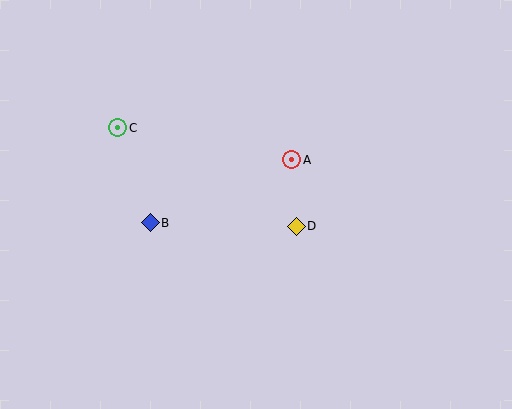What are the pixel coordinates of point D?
Point D is at (296, 226).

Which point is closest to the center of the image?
Point D at (296, 226) is closest to the center.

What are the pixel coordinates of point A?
Point A is at (291, 160).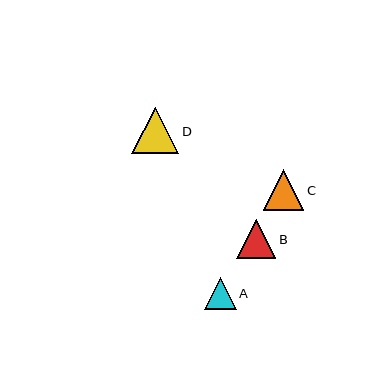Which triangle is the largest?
Triangle D is the largest with a size of approximately 47 pixels.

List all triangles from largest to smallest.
From largest to smallest: D, C, B, A.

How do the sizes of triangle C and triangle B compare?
Triangle C and triangle B are approximately the same size.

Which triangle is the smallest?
Triangle A is the smallest with a size of approximately 32 pixels.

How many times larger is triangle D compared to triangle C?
Triangle D is approximately 1.2 times the size of triangle C.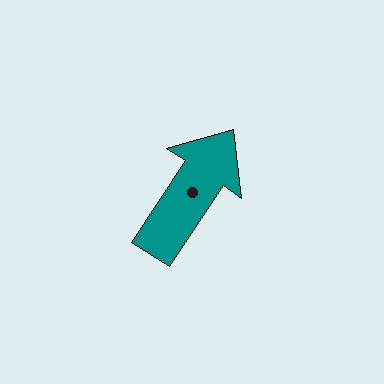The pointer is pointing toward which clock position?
Roughly 1 o'clock.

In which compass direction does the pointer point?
Northeast.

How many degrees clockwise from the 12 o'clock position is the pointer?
Approximately 33 degrees.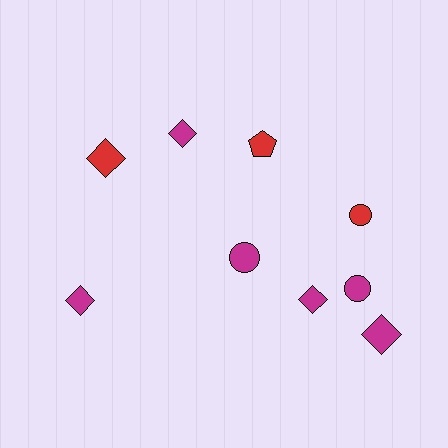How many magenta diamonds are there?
There are 4 magenta diamonds.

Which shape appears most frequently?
Diamond, with 5 objects.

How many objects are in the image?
There are 9 objects.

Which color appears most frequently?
Magenta, with 6 objects.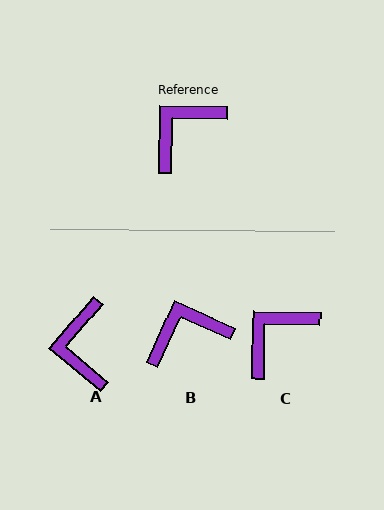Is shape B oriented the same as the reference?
No, it is off by about 23 degrees.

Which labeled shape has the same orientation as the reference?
C.